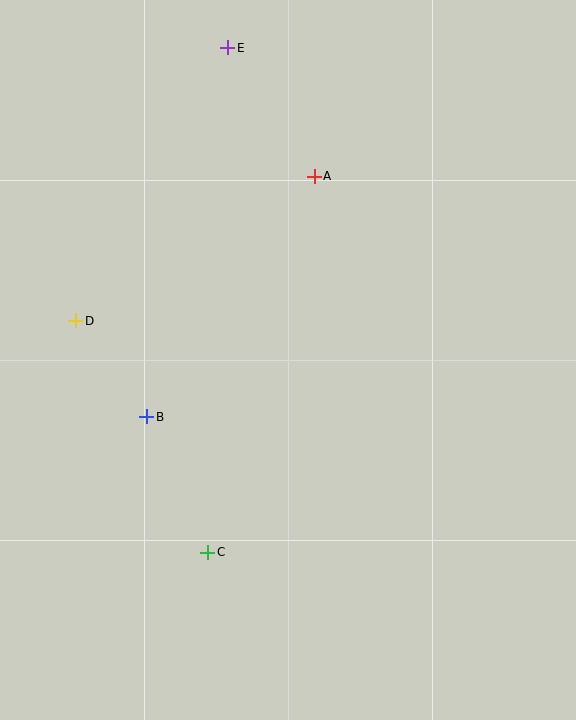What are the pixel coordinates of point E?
Point E is at (228, 48).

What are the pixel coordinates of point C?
Point C is at (208, 552).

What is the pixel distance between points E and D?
The distance between E and D is 313 pixels.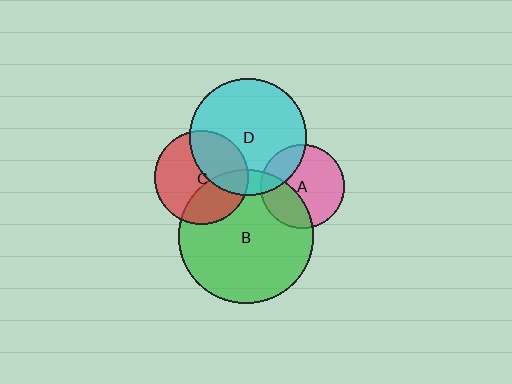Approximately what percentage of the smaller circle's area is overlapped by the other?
Approximately 35%.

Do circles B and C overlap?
Yes.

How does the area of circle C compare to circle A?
Approximately 1.3 times.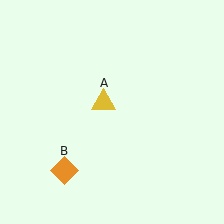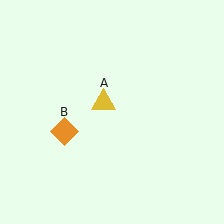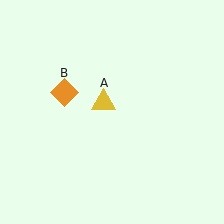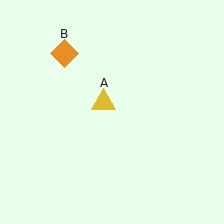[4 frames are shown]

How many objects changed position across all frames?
1 object changed position: orange diamond (object B).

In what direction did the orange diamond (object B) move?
The orange diamond (object B) moved up.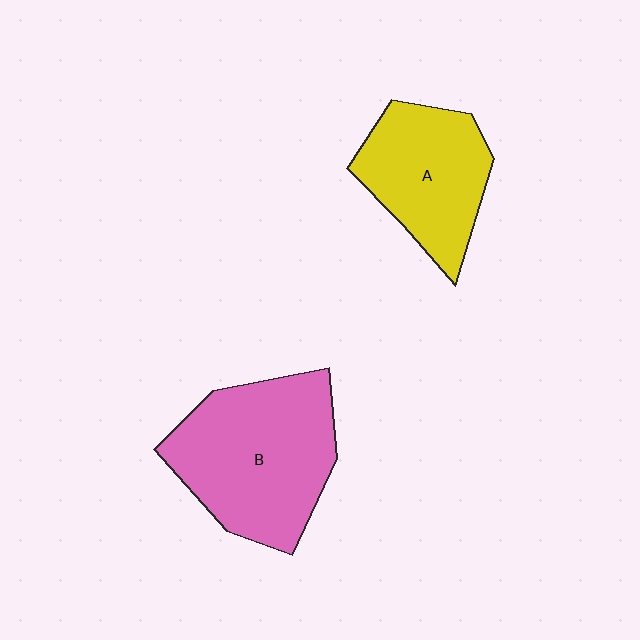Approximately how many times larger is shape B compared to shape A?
Approximately 1.4 times.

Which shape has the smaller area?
Shape A (yellow).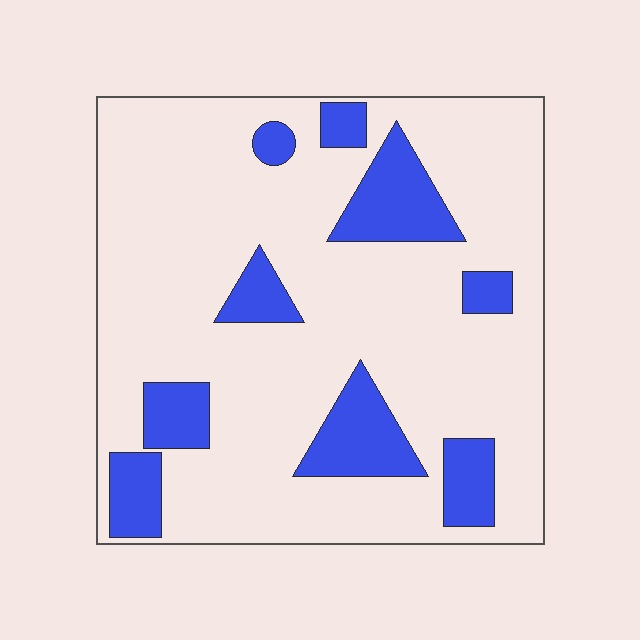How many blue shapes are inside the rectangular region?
9.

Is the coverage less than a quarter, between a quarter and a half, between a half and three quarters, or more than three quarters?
Less than a quarter.